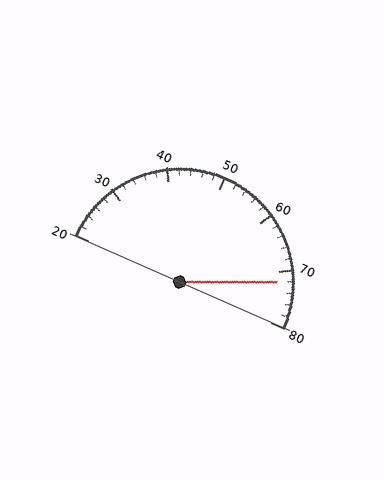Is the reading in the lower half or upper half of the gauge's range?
The reading is in the upper half of the range (20 to 80).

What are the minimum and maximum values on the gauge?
The gauge ranges from 20 to 80.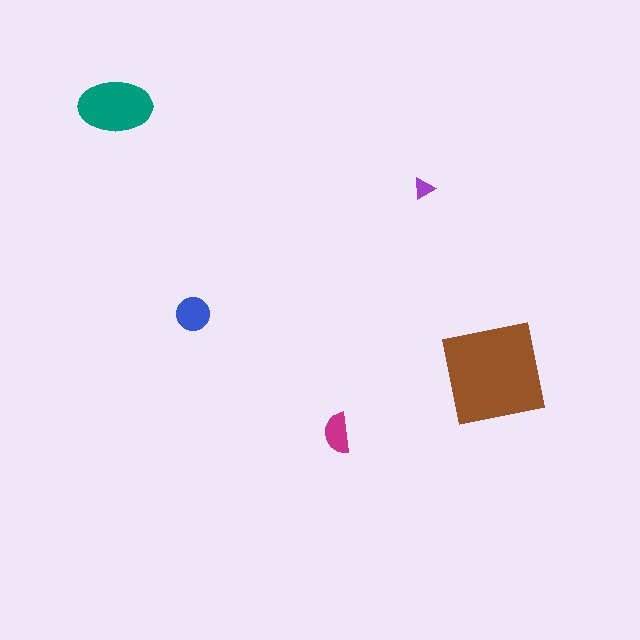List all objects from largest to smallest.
The brown square, the teal ellipse, the blue circle, the magenta semicircle, the purple triangle.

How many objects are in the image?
There are 5 objects in the image.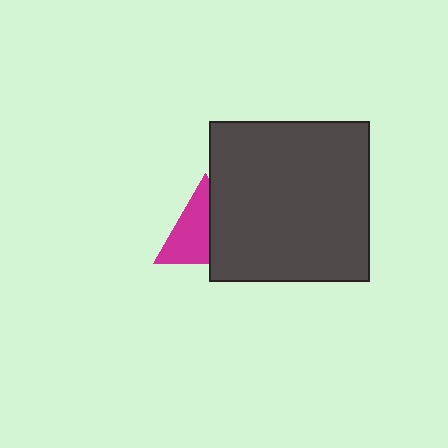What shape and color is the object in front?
The object in front is a dark gray square.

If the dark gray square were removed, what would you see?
You would see the complete magenta triangle.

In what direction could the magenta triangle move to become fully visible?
The magenta triangle could move left. That would shift it out from behind the dark gray square entirely.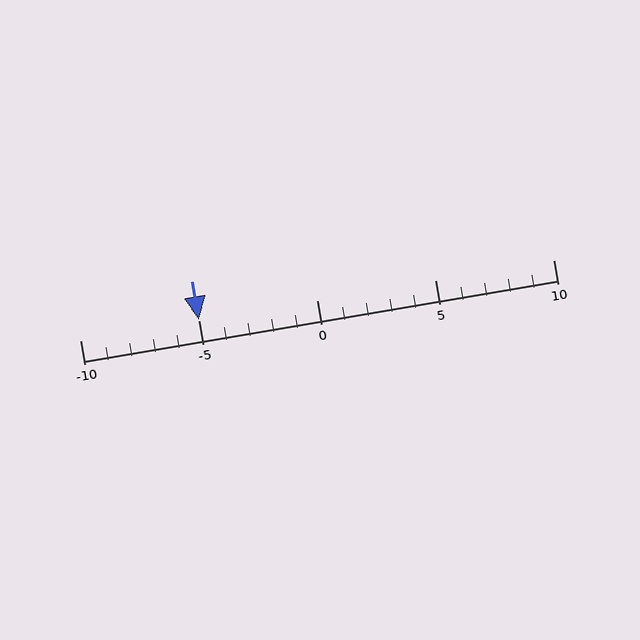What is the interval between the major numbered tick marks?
The major tick marks are spaced 5 units apart.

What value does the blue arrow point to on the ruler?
The blue arrow points to approximately -5.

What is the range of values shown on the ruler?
The ruler shows values from -10 to 10.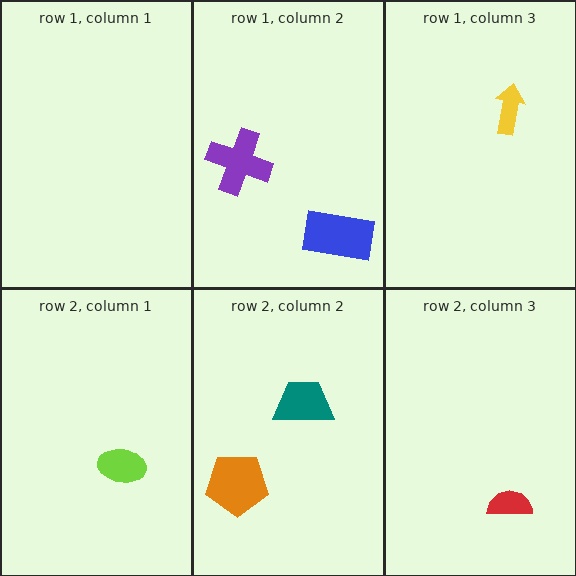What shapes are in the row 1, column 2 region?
The blue rectangle, the purple cross.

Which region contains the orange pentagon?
The row 2, column 2 region.